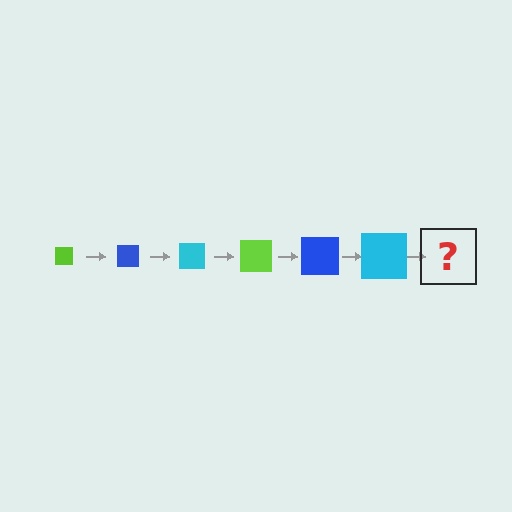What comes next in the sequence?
The next element should be a lime square, larger than the previous one.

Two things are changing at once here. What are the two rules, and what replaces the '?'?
The two rules are that the square grows larger each step and the color cycles through lime, blue, and cyan. The '?' should be a lime square, larger than the previous one.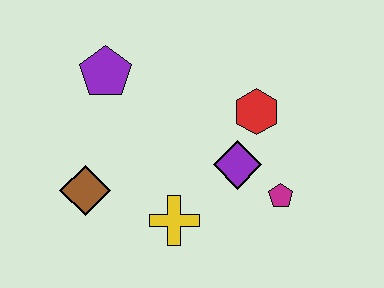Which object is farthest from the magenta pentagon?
The purple pentagon is farthest from the magenta pentagon.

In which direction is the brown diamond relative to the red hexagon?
The brown diamond is to the left of the red hexagon.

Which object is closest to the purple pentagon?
The brown diamond is closest to the purple pentagon.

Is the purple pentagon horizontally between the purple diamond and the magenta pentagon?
No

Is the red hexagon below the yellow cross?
No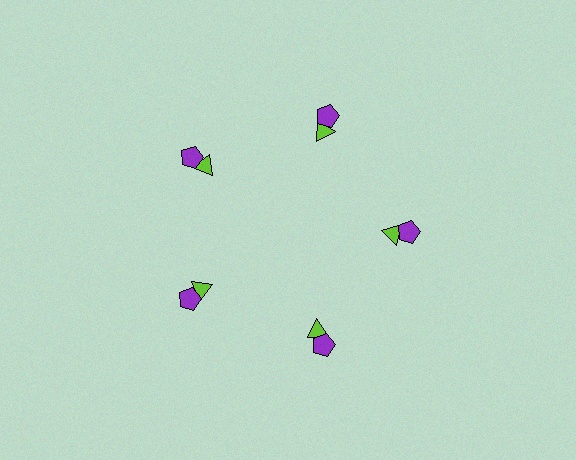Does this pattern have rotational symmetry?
Yes, this pattern has 5-fold rotational symmetry. It looks the same after rotating 72 degrees around the center.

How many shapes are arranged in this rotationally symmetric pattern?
There are 10 shapes, arranged in 5 groups of 2.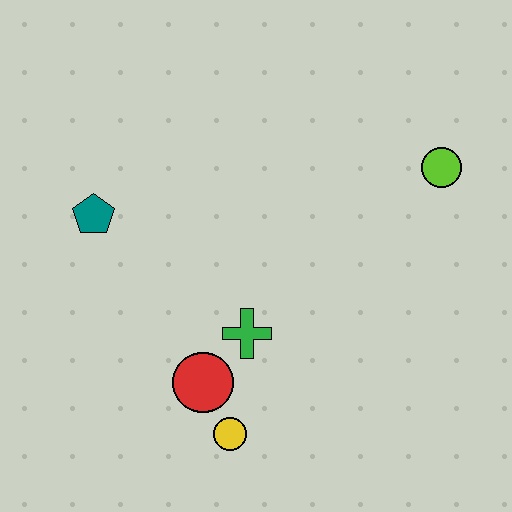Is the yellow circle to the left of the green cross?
Yes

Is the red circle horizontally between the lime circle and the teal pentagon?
Yes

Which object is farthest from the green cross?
The lime circle is farthest from the green cross.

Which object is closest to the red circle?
The yellow circle is closest to the red circle.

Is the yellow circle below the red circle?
Yes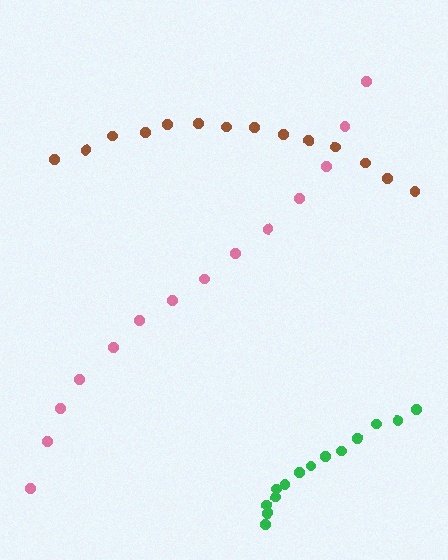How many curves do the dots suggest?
There are 3 distinct paths.